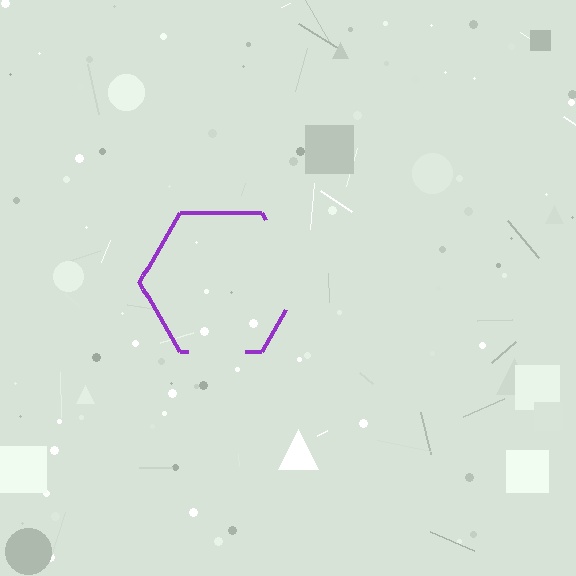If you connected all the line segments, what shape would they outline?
They would outline a hexagon.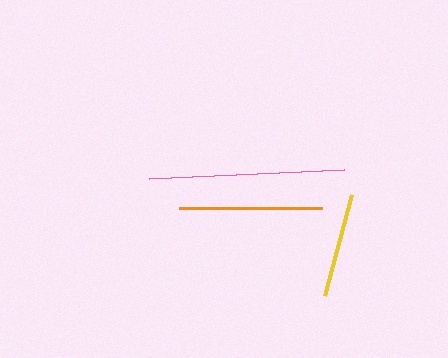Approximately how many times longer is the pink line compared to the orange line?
The pink line is approximately 1.4 times the length of the orange line.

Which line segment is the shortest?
The yellow line is the shortest at approximately 105 pixels.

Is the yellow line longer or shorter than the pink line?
The pink line is longer than the yellow line.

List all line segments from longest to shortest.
From longest to shortest: pink, orange, yellow.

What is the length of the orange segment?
The orange segment is approximately 143 pixels long.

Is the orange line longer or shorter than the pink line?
The pink line is longer than the orange line.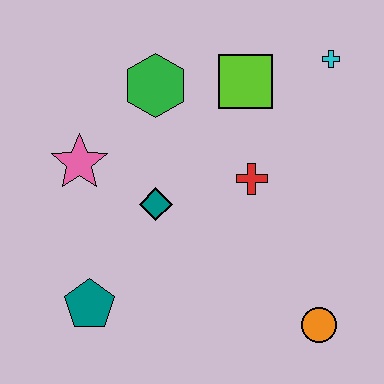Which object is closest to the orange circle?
The red cross is closest to the orange circle.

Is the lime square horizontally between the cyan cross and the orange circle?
No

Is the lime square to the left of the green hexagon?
No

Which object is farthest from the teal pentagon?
The cyan cross is farthest from the teal pentagon.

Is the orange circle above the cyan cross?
No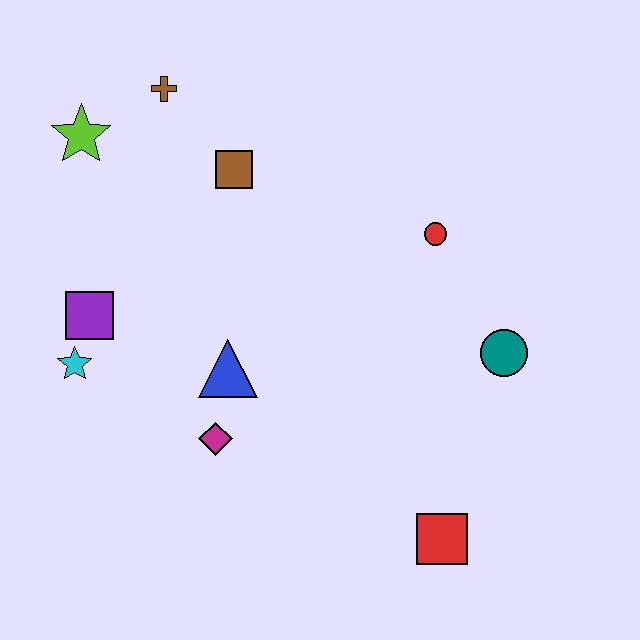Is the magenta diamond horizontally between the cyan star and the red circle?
Yes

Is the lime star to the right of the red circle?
No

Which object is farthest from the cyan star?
The teal circle is farthest from the cyan star.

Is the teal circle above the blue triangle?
Yes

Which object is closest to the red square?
The teal circle is closest to the red square.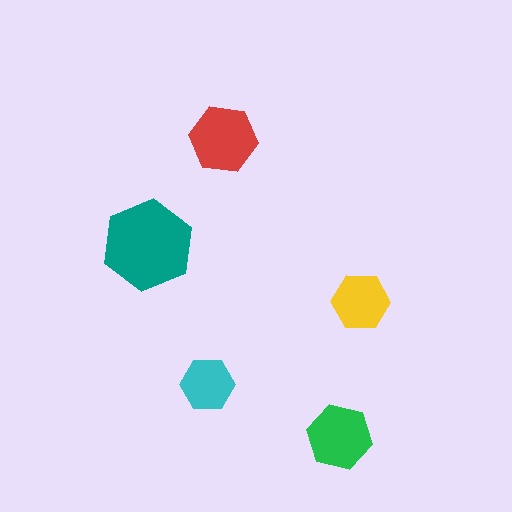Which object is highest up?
The red hexagon is topmost.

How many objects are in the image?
There are 5 objects in the image.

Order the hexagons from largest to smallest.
the teal one, the red one, the green one, the yellow one, the cyan one.